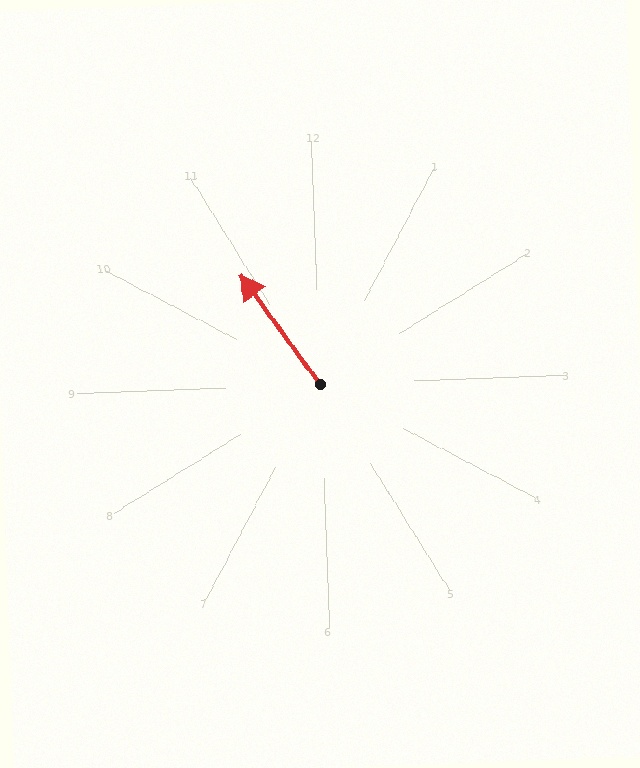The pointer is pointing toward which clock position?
Roughly 11 o'clock.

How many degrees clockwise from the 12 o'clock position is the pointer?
Approximately 326 degrees.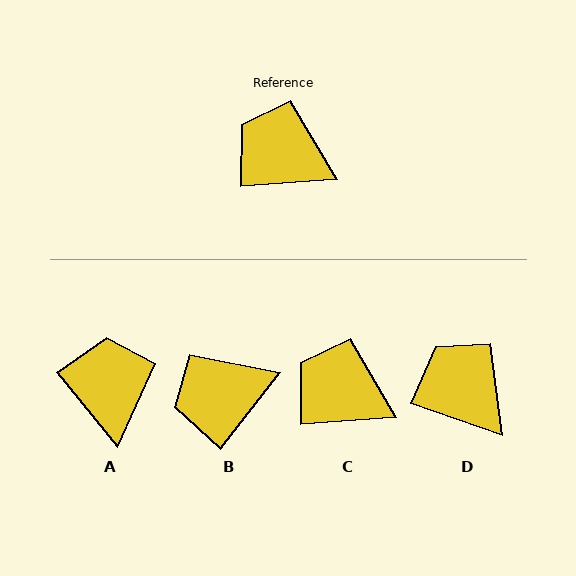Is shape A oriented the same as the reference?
No, it is off by about 54 degrees.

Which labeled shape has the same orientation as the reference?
C.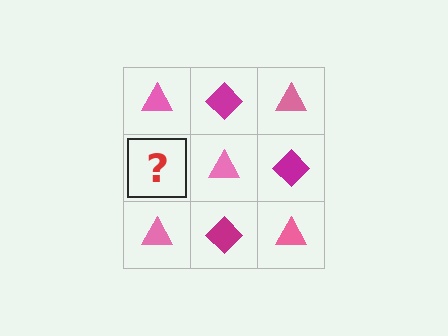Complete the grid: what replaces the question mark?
The question mark should be replaced with a magenta diamond.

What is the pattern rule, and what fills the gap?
The rule is that it alternates pink triangle and magenta diamond in a checkerboard pattern. The gap should be filled with a magenta diamond.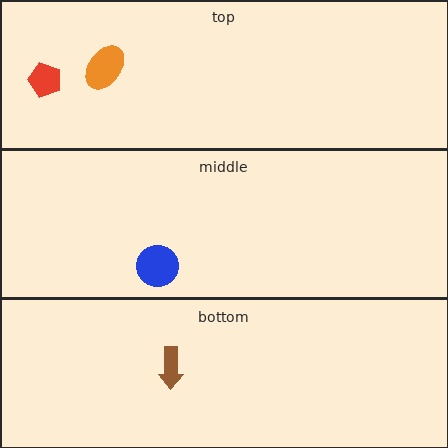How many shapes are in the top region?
2.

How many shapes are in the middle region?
1.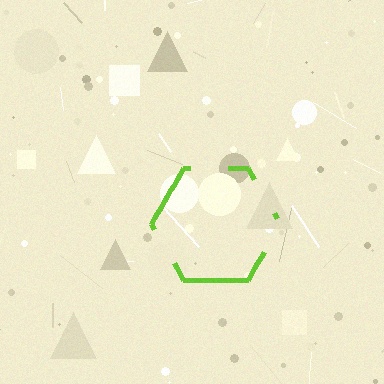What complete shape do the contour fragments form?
The contour fragments form a hexagon.